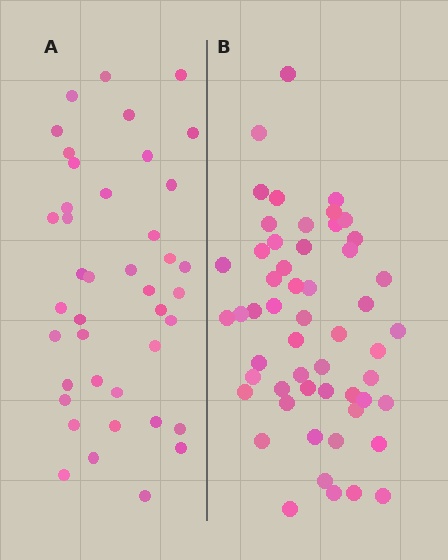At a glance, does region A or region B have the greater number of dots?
Region B (the right region) has more dots.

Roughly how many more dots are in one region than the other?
Region B has approximately 15 more dots than region A.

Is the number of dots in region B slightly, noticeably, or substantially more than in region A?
Region B has noticeably more, but not dramatically so. The ratio is roughly 1.3 to 1.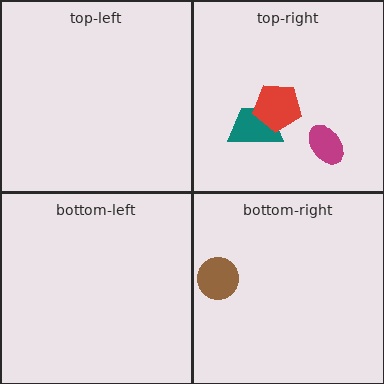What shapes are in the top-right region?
The teal trapezoid, the magenta ellipse, the red pentagon.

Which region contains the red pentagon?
The top-right region.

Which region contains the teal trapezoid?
The top-right region.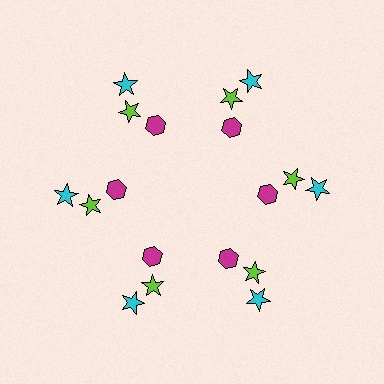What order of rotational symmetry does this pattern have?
This pattern has 6-fold rotational symmetry.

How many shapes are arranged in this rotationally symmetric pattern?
There are 18 shapes, arranged in 6 groups of 3.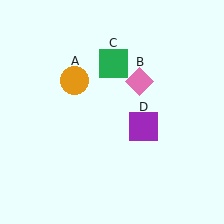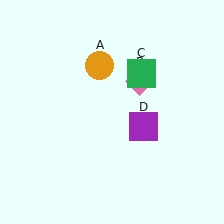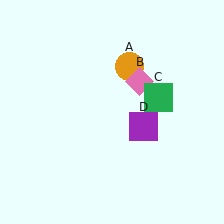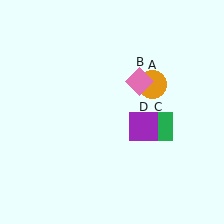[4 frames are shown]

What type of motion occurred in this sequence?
The orange circle (object A), green square (object C) rotated clockwise around the center of the scene.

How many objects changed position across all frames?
2 objects changed position: orange circle (object A), green square (object C).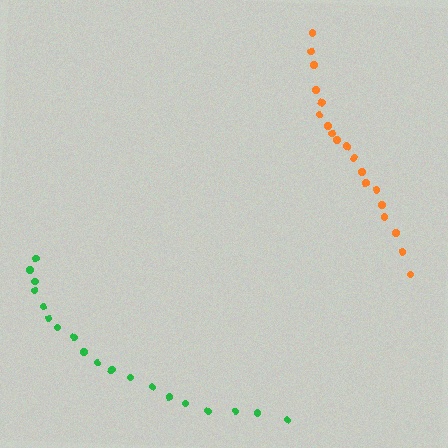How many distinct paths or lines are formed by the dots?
There are 2 distinct paths.